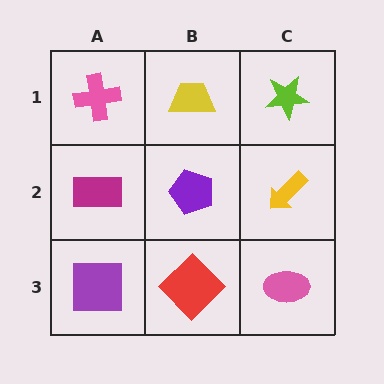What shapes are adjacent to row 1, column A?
A magenta rectangle (row 2, column A), a yellow trapezoid (row 1, column B).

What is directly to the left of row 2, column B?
A magenta rectangle.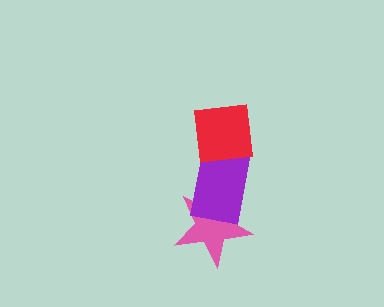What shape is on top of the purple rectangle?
The red square is on top of the purple rectangle.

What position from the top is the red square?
The red square is 1st from the top.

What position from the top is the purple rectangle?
The purple rectangle is 2nd from the top.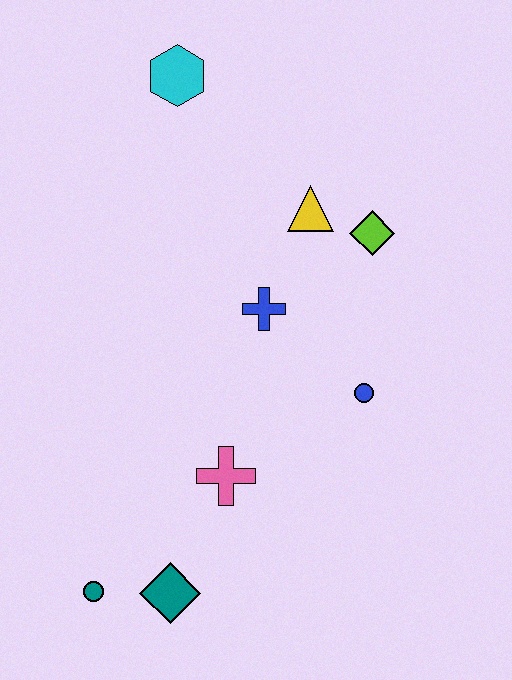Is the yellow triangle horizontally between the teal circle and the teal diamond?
No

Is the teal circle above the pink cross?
No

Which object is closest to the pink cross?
The teal diamond is closest to the pink cross.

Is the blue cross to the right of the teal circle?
Yes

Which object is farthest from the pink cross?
The cyan hexagon is farthest from the pink cross.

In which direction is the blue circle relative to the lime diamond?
The blue circle is below the lime diamond.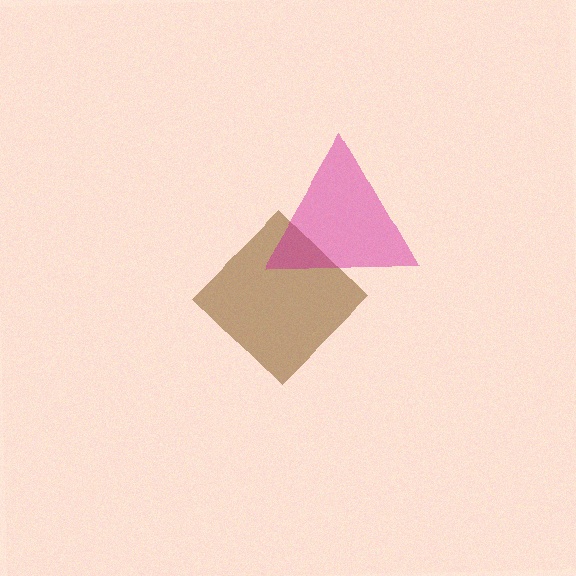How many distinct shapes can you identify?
There are 2 distinct shapes: a brown diamond, a magenta triangle.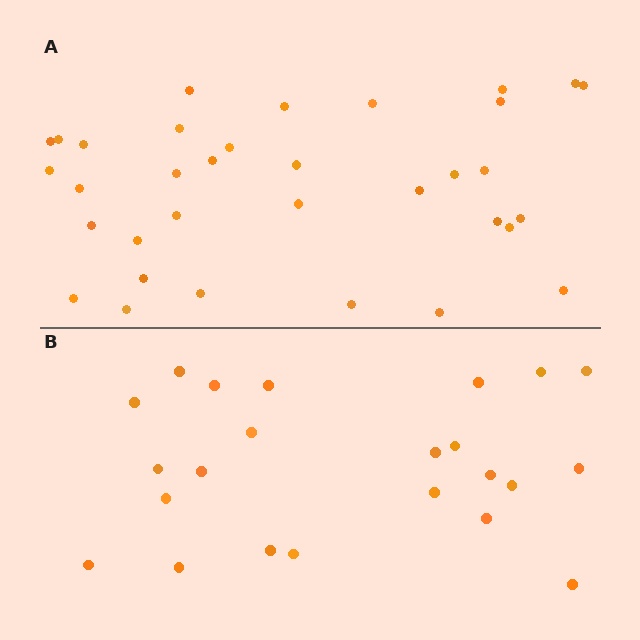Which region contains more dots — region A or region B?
Region A (the top region) has more dots.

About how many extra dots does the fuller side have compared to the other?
Region A has roughly 12 or so more dots than region B.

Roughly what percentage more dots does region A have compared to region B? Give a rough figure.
About 50% more.